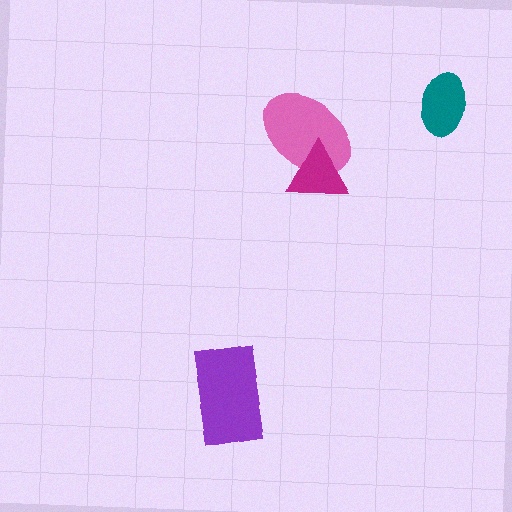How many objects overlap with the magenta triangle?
1 object overlaps with the magenta triangle.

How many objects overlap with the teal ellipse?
0 objects overlap with the teal ellipse.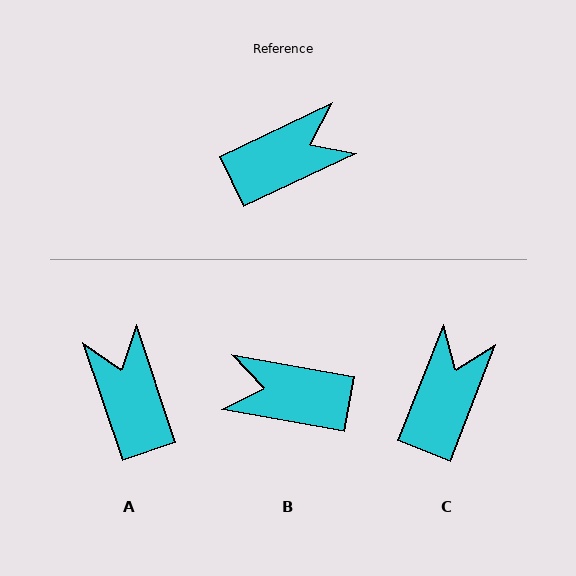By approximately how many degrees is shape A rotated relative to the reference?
Approximately 83 degrees counter-clockwise.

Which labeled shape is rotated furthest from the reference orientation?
B, about 144 degrees away.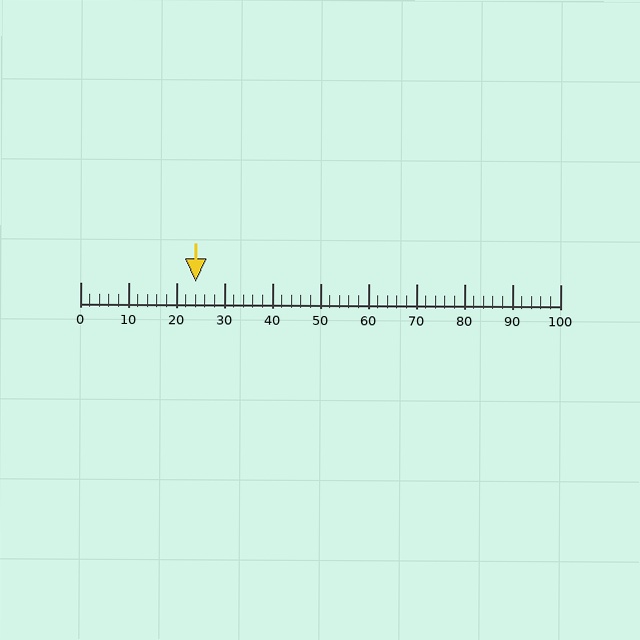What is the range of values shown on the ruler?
The ruler shows values from 0 to 100.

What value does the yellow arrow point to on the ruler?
The yellow arrow points to approximately 24.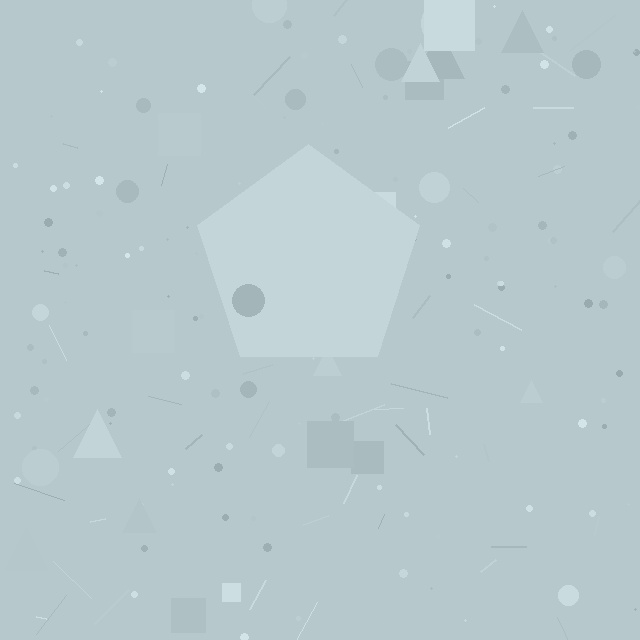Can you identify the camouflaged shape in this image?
The camouflaged shape is a pentagon.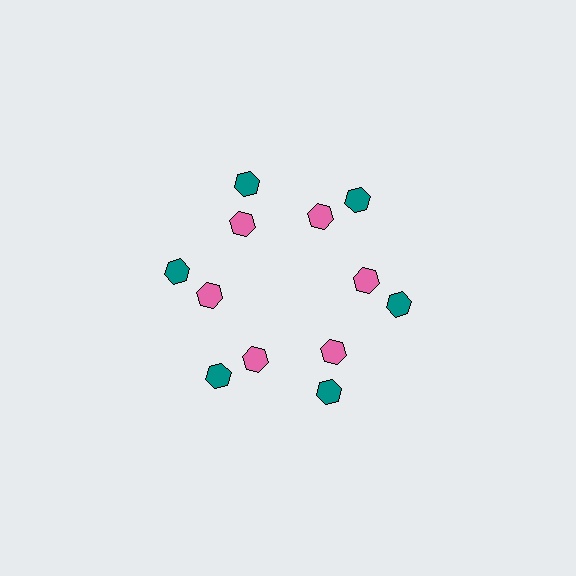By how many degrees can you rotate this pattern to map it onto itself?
The pattern maps onto itself every 60 degrees of rotation.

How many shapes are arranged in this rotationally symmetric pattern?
There are 12 shapes, arranged in 6 groups of 2.